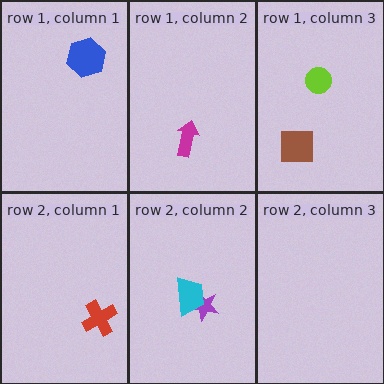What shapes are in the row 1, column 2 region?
The magenta arrow.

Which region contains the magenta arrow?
The row 1, column 2 region.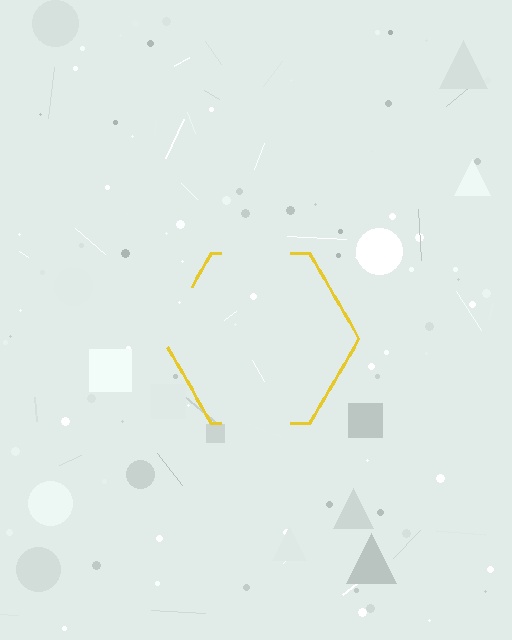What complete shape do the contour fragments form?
The contour fragments form a hexagon.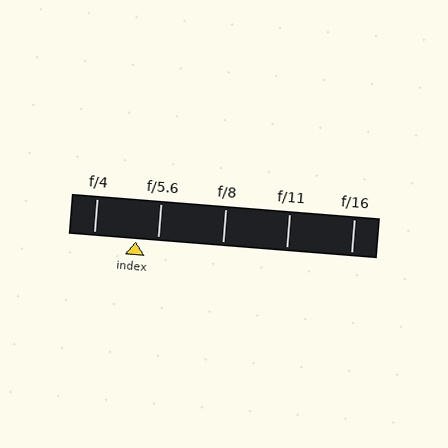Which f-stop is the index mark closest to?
The index mark is closest to f/5.6.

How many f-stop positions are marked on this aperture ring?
There are 5 f-stop positions marked.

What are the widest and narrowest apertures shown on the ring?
The widest aperture shown is f/4 and the narrowest is f/16.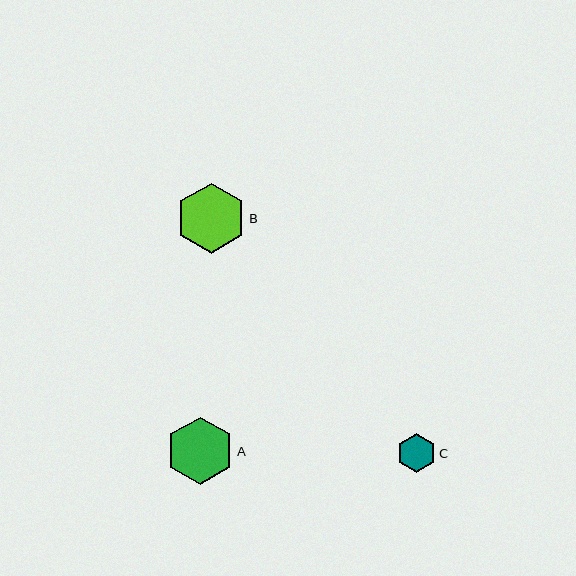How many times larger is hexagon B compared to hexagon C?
Hexagon B is approximately 1.8 times the size of hexagon C.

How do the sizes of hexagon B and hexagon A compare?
Hexagon B and hexagon A are approximately the same size.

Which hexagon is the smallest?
Hexagon C is the smallest with a size of approximately 39 pixels.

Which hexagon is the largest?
Hexagon B is the largest with a size of approximately 70 pixels.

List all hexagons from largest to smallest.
From largest to smallest: B, A, C.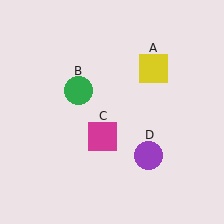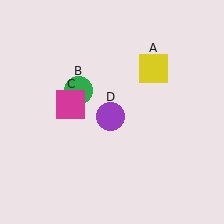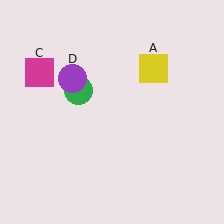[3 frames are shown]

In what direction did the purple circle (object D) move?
The purple circle (object D) moved up and to the left.